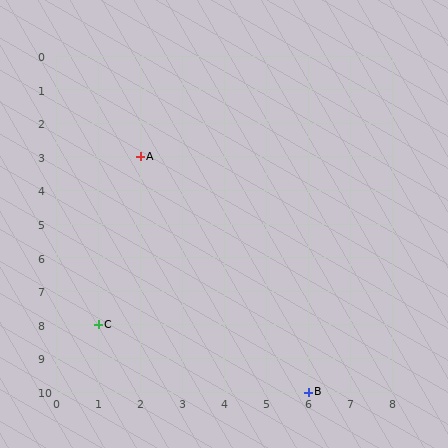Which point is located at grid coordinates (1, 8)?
Point C is at (1, 8).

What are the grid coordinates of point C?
Point C is at grid coordinates (1, 8).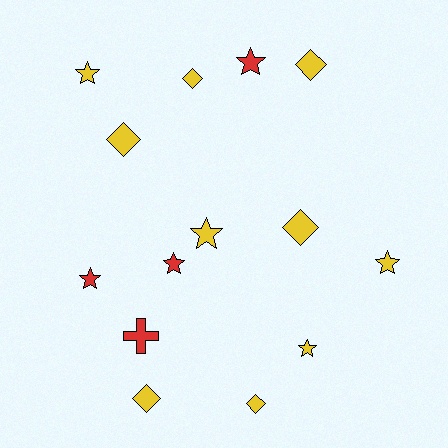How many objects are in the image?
There are 14 objects.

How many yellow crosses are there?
There are no yellow crosses.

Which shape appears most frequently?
Star, with 7 objects.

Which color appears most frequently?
Yellow, with 10 objects.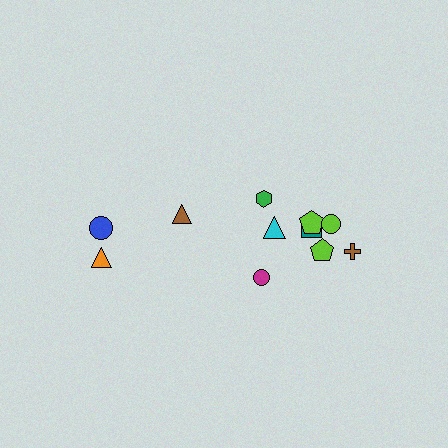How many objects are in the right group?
There are 8 objects.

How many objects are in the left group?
There are 3 objects.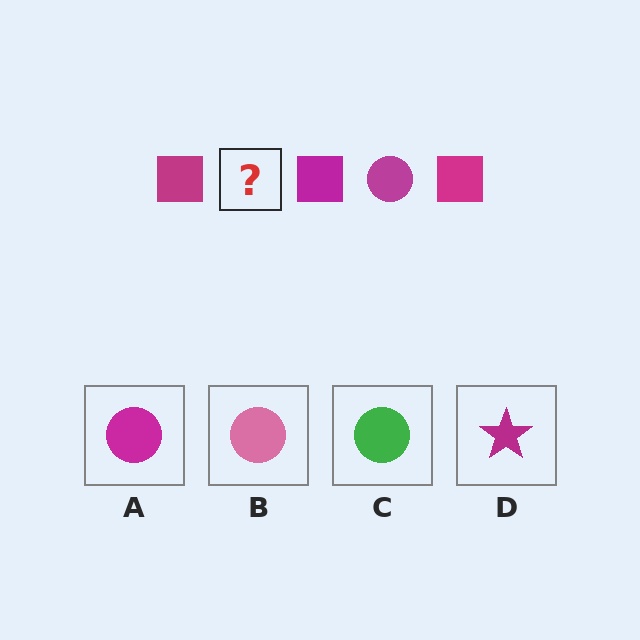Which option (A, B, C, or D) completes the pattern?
A.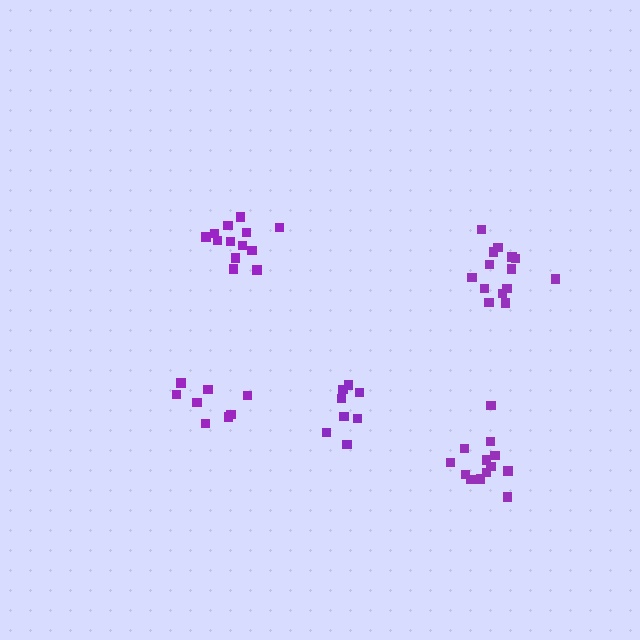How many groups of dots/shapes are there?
There are 5 groups.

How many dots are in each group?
Group 1: 13 dots, Group 2: 14 dots, Group 3: 8 dots, Group 4: 13 dots, Group 5: 9 dots (57 total).